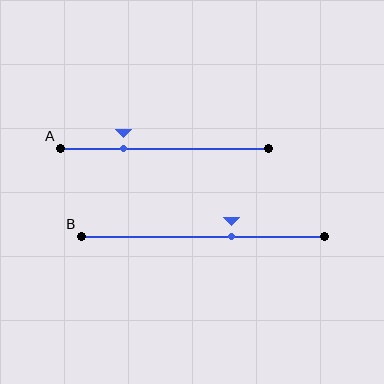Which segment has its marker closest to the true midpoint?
Segment B has its marker closest to the true midpoint.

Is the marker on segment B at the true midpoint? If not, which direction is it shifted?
No, the marker on segment B is shifted to the right by about 12% of the segment length.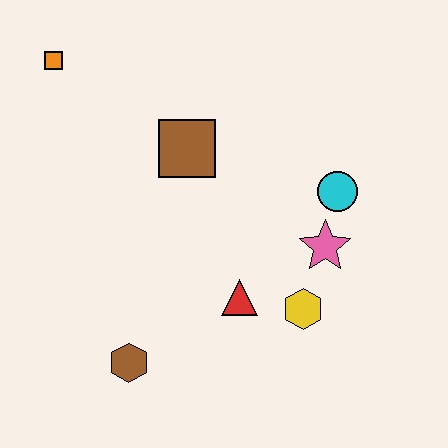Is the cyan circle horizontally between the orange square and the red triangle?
No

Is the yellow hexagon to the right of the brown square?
Yes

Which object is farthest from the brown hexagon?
The orange square is farthest from the brown hexagon.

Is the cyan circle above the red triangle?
Yes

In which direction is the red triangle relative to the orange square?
The red triangle is below the orange square.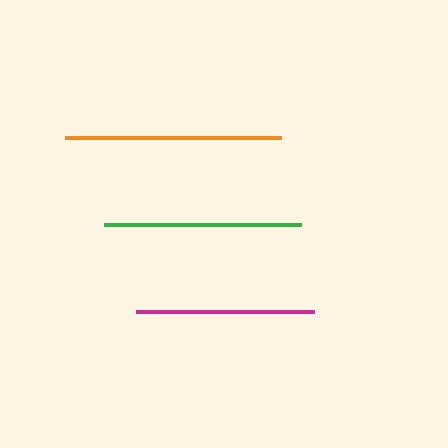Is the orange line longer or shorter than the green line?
The orange line is longer than the green line.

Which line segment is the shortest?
The magenta line is the shortest at approximately 178 pixels.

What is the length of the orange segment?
The orange segment is approximately 216 pixels long.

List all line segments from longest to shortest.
From longest to shortest: orange, green, magenta.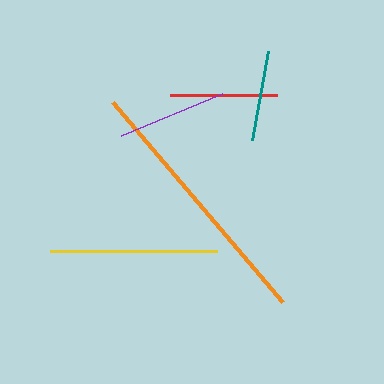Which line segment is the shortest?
The teal line is the shortest at approximately 90 pixels.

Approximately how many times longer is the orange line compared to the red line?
The orange line is approximately 2.4 times the length of the red line.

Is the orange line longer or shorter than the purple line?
The orange line is longer than the purple line.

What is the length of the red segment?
The red segment is approximately 107 pixels long.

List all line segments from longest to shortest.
From longest to shortest: orange, yellow, purple, red, teal.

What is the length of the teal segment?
The teal segment is approximately 90 pixels long.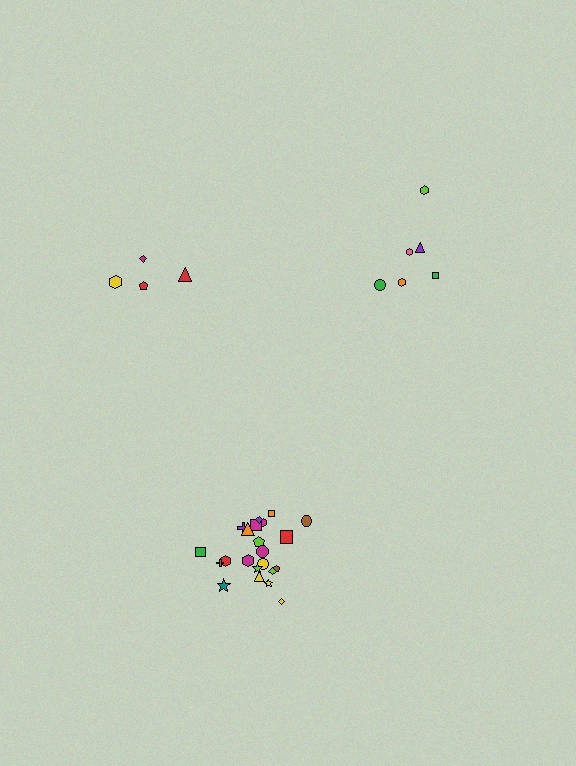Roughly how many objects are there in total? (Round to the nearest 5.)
Roughly 30 objects in total.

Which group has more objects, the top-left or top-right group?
The top-right group.